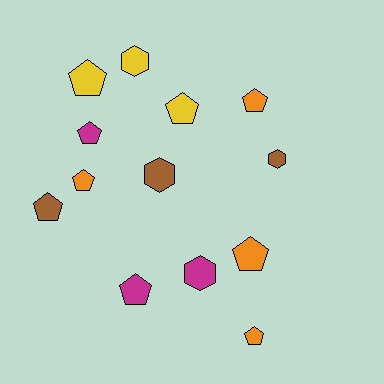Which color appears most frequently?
Orange, with 4 objects.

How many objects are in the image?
There are 13 objects.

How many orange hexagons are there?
There are no orange hexagons.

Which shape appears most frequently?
Pentagon, with 9 objects.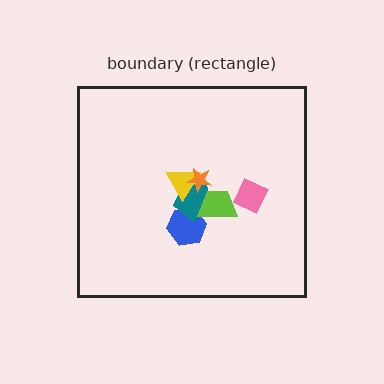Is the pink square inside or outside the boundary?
Inside.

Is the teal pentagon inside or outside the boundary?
Inside.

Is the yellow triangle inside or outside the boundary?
Inside.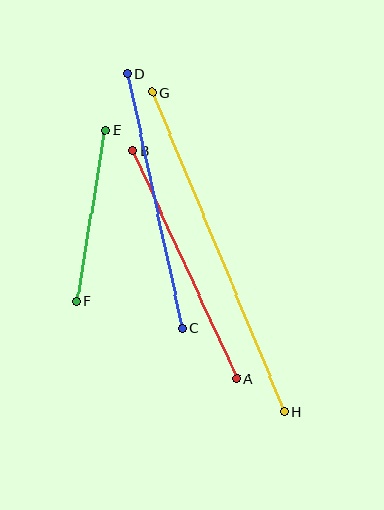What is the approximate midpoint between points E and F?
The midpoint is at approximately (91, 215) pixels.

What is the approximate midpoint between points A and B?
The midpoint is at approximately (185, 265) pixels.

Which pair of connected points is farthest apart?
Points G and H are farthest apart.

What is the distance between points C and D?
The distance is approximately 260 pixels.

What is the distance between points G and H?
The distance is approximately 346 pixels.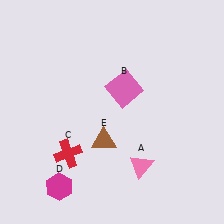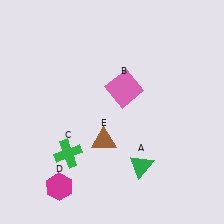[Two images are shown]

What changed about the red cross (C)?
In Image 1, C is red. In Image 2, it changed to green.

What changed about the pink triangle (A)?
In Image 1, A is pink. In Image 2, it changed to green.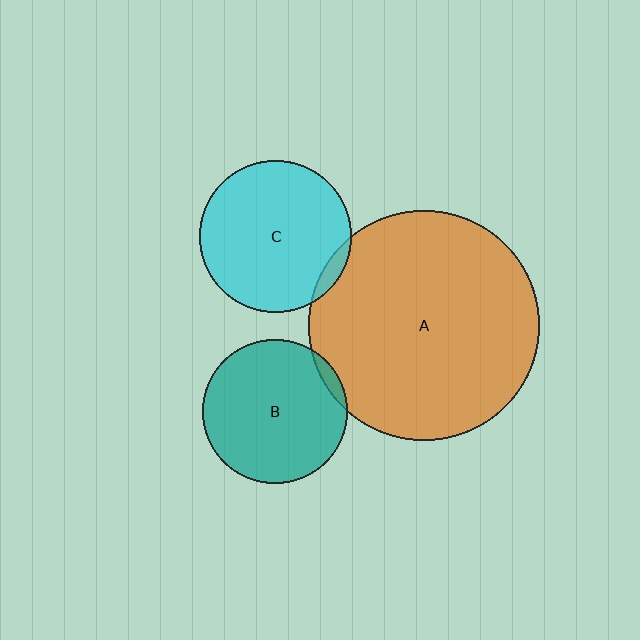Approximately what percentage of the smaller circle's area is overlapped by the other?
Approximately 5%.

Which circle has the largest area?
Circle A (orange).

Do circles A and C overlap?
Yes.